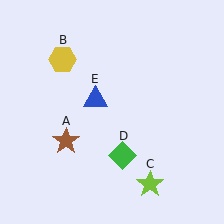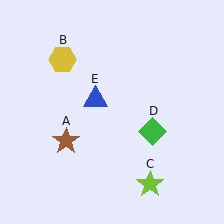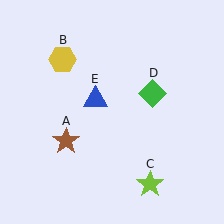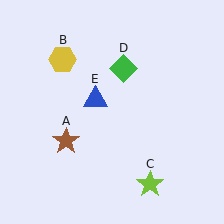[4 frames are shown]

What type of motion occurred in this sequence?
The green diamond (object D) rotated counterclockwise around the center of the scene.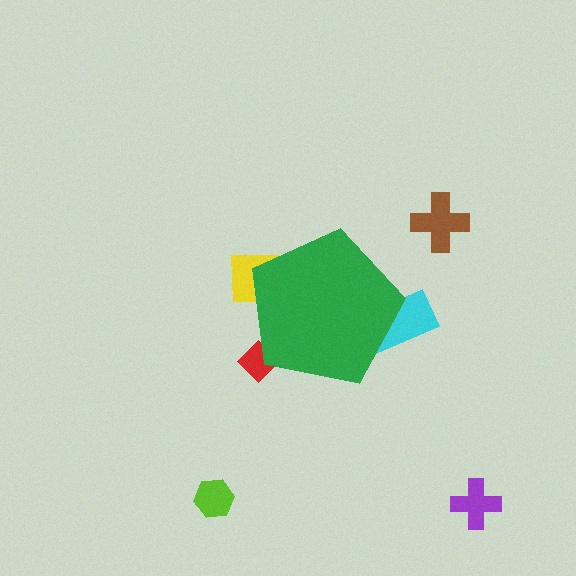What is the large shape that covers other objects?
A green pentagon.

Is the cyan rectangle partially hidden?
Yes, the cyan rectangle is partially hidden behind the green pentagon.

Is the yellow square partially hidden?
Yes, the yellow square is partially hidden behind the green pentagon.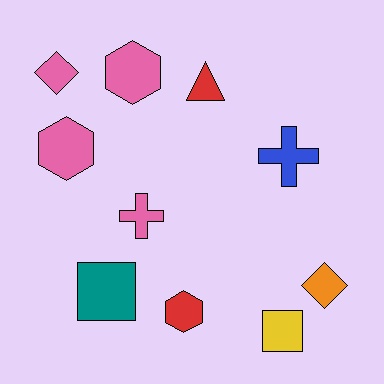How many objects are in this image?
There are 10 objects.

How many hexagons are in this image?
There are 3 hexagons.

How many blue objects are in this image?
There is 1 blue object.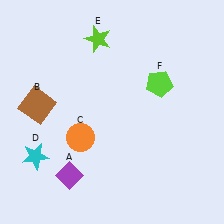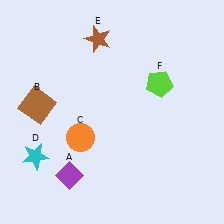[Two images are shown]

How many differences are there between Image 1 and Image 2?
There is 1 difference between the two images.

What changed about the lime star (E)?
In Image 1, E is lime. In Image 2, it changed to brown.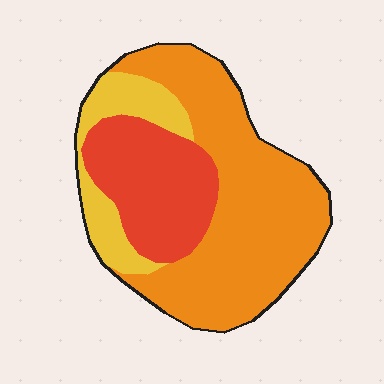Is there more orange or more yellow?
Orange.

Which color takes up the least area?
Yellow, at roughly 15%.